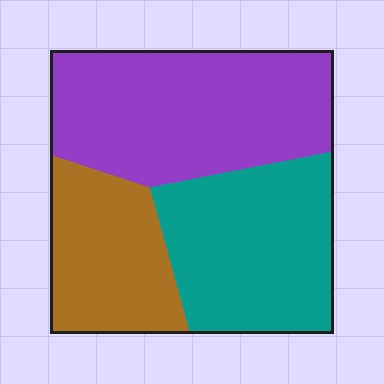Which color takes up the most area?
Purple, at roughly 40%.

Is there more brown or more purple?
Purple.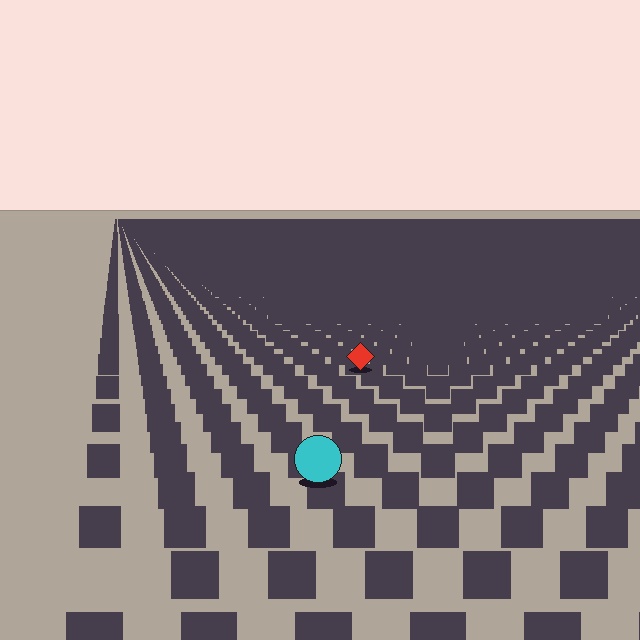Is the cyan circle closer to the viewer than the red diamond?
Yes. The cyan circle is closer — you can tell from the texture gradient: the ground texture is coarser near it.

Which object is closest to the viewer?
The cyan circle is closest. The texture marks near it are larger and more spread out.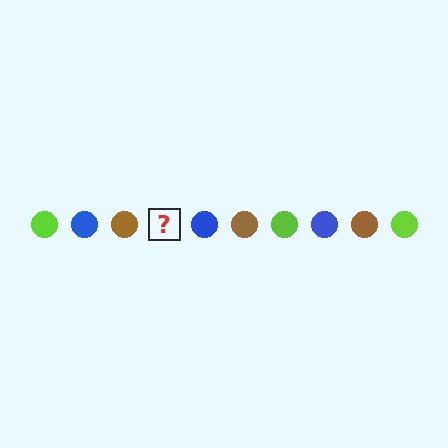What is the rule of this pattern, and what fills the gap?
The rule is that the pattern cycles through lime, blue, brown circles. The gap should be filled with a lime circle.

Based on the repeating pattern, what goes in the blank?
The blank should be a lime circle.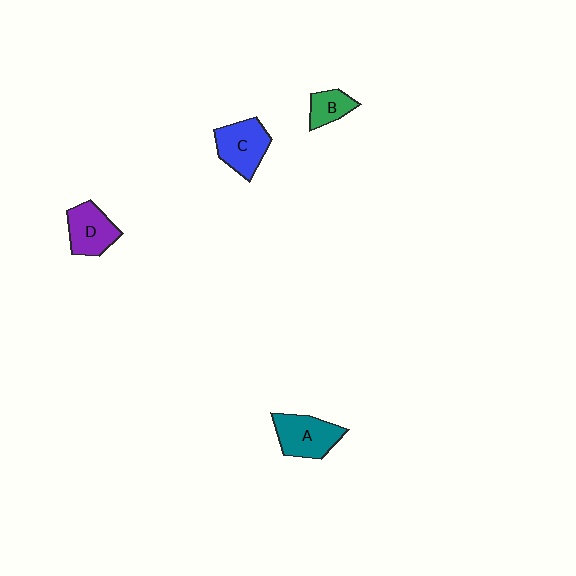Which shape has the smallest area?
Shape B (green).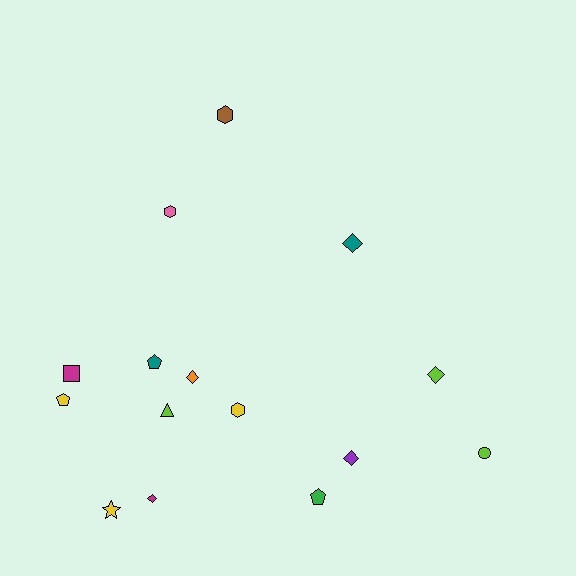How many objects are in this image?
There are 15 objects.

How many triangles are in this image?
There is 1 triangle.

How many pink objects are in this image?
There is 1 pink object.